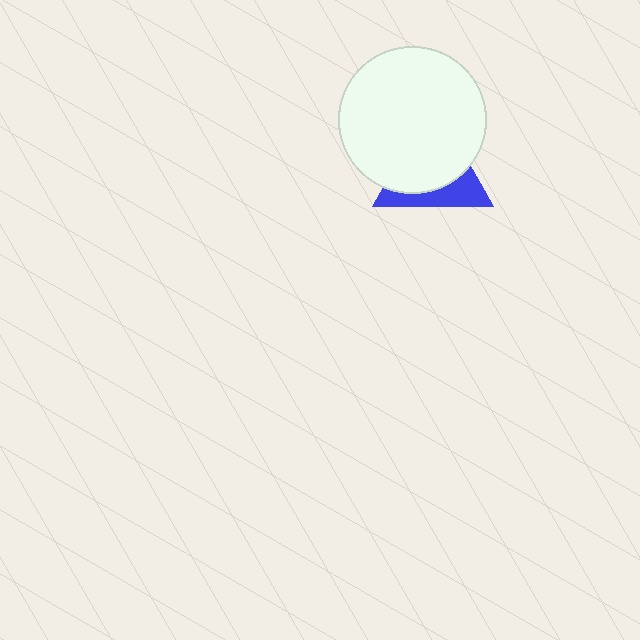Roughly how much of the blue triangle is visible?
A small part of it is visible (roughly 35%).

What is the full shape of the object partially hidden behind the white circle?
The partially hidden object is a blue triangle.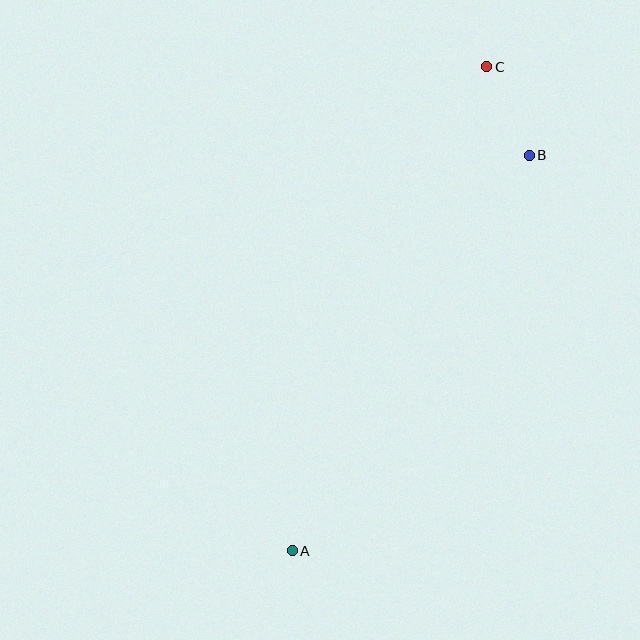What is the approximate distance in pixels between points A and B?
The distance between A and B is approximately 461 pixels.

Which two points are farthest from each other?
Points A and C are farthest from each other.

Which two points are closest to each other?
Points B and C are closest to each other.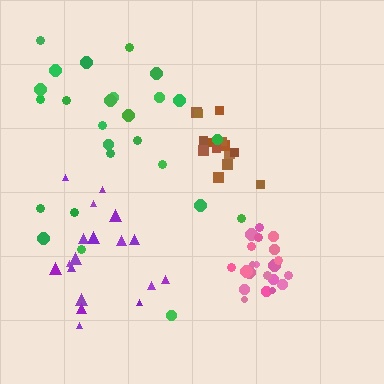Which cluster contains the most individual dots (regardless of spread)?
Green (26).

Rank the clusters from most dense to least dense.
pink, brown, purple, green.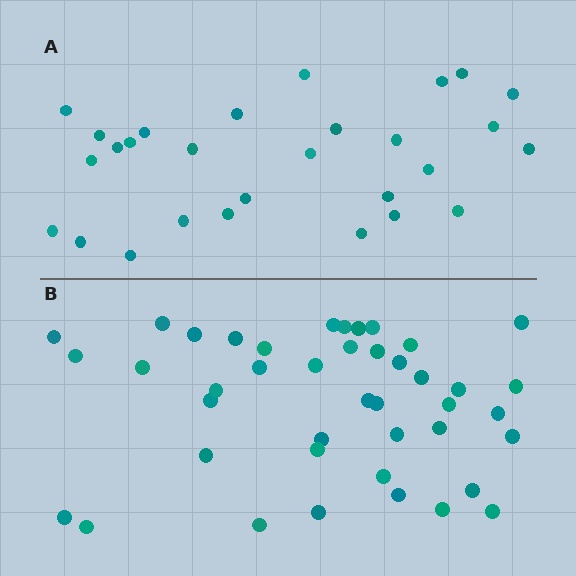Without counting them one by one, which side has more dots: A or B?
Region B (the bottom region) has more dots.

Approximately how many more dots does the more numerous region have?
Region B has approximately 15 more dots than region A.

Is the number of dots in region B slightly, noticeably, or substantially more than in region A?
Region B has substantially more. The ratio is roughly 1.5 to 1.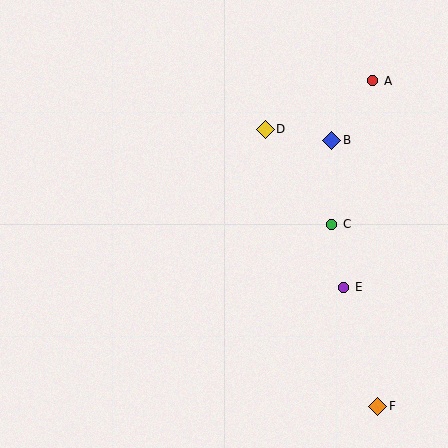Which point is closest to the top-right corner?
Point A is closest to the top-right corner.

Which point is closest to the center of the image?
Point D at (265, 129) is closest to the center.